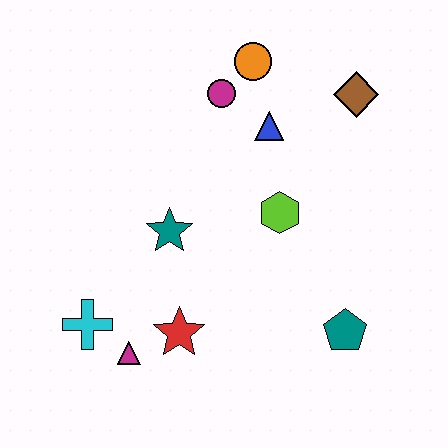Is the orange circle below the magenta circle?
No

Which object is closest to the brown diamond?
The blue triangle is closest to the brown diamond.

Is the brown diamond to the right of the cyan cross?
Yes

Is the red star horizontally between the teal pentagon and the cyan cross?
Yes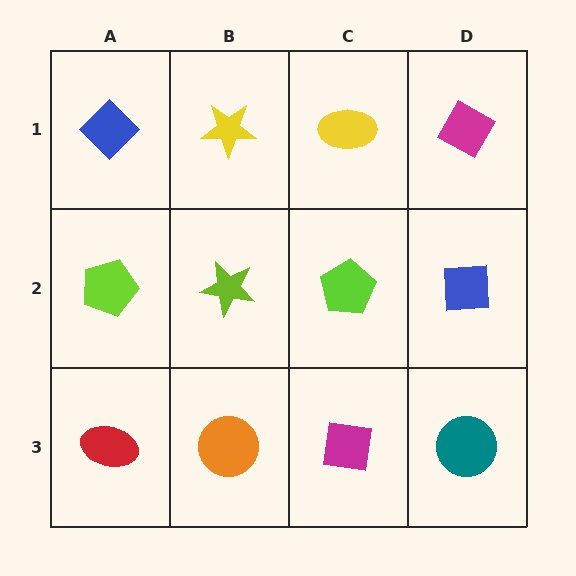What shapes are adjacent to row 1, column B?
A lime star (row 2, column B), a blue diamond (row 1, column A), a yellow ellipse (row 1, column C).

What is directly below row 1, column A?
A lime pentagon.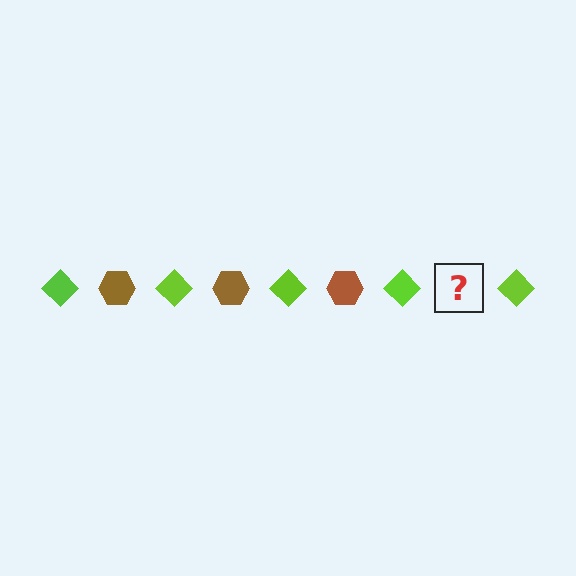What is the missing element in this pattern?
The missing element is a brown hexagon.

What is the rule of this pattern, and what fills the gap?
The rule is that the pattern alternates between lime diamond and brown hexagon. The gap should be filled with a brown hexagon.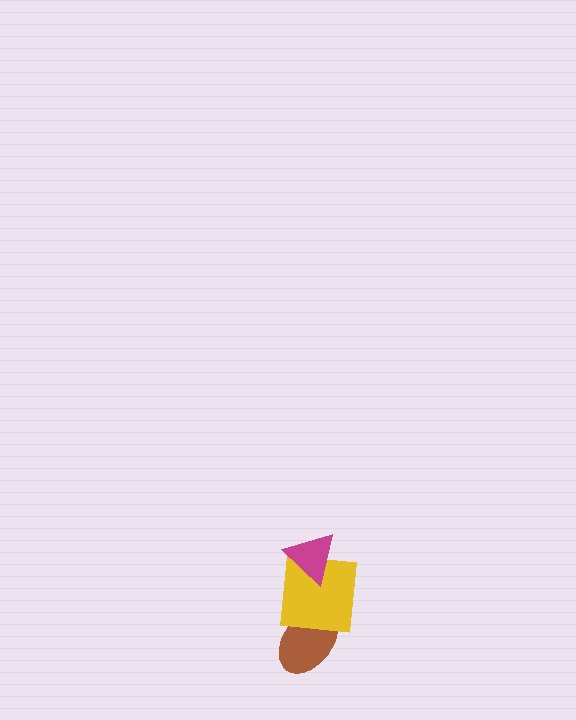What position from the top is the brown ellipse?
The brown ellipse is 3rd from the top.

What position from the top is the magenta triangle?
The magenta triangle is 1st from the top.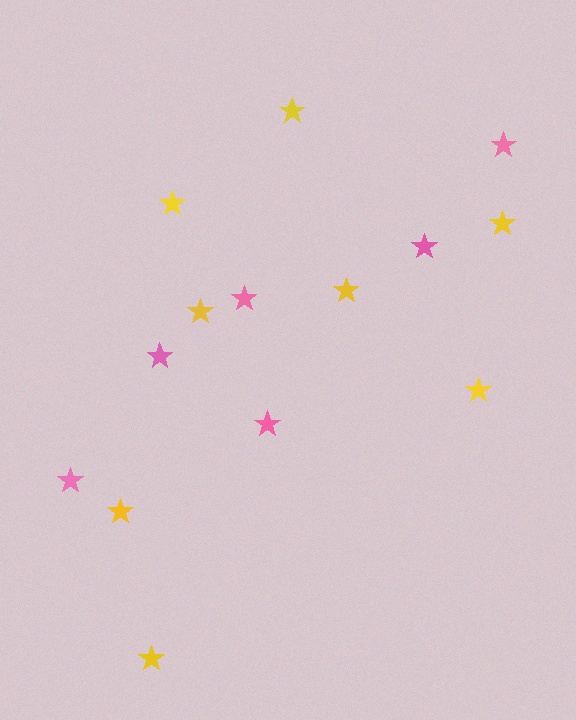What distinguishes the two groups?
There are 2 groups: one group of pink stars (6) and one group of yellow stars (8).